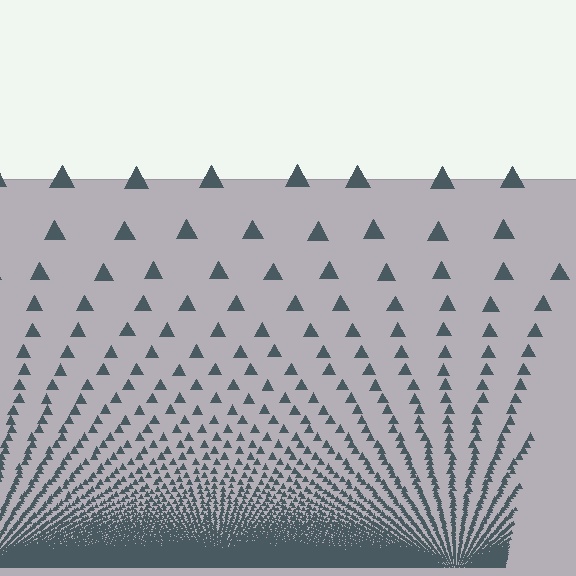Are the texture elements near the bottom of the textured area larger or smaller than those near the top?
Smaller. The gradient is inverted — elements near the bottom are smaller and denser.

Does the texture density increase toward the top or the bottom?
Density increases toward the bottom.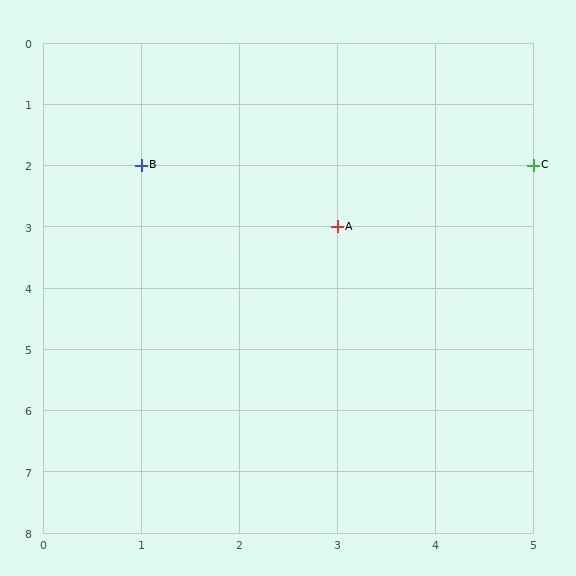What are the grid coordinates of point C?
Point C is at grid coordinates (5, 2).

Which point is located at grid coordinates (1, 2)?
Point B is at (1, 2).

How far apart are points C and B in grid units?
Points C and B are 4 columns apart.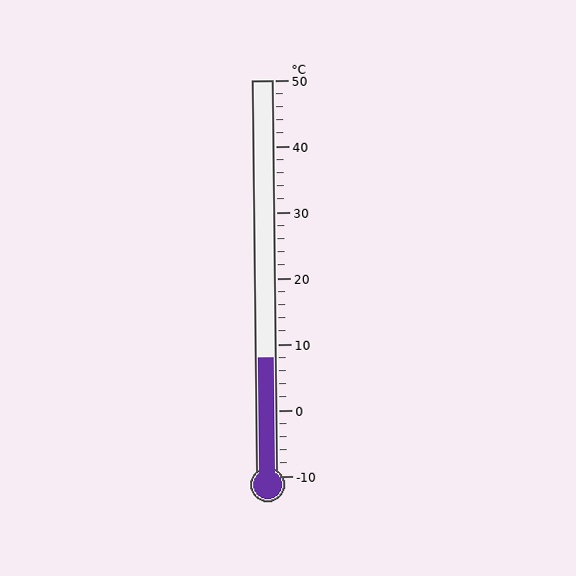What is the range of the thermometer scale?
The thermometer scale ranges from -10°C to 50°C.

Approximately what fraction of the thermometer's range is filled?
The thermometer is filled to approximately 30% of its range.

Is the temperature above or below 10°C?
The temperature is below 10°C.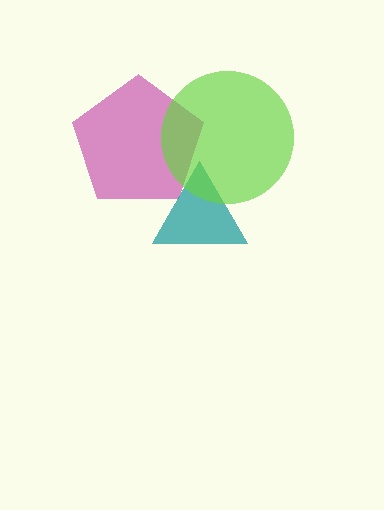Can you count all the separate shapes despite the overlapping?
Yes, there are 3 separate shapes.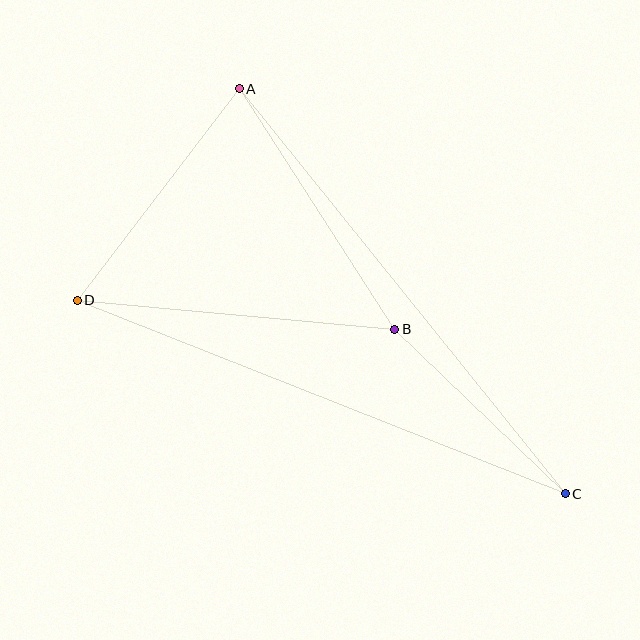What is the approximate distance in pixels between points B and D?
The distance between B and D is approximately 318 pixels.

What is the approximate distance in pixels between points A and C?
The distance between A and C is approximately 520 pixels.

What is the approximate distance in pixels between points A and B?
The distance between A and B is approximately 286 pixels.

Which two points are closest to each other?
Points B and C are closest to each other.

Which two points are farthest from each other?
Points C and D are farthest from each other.